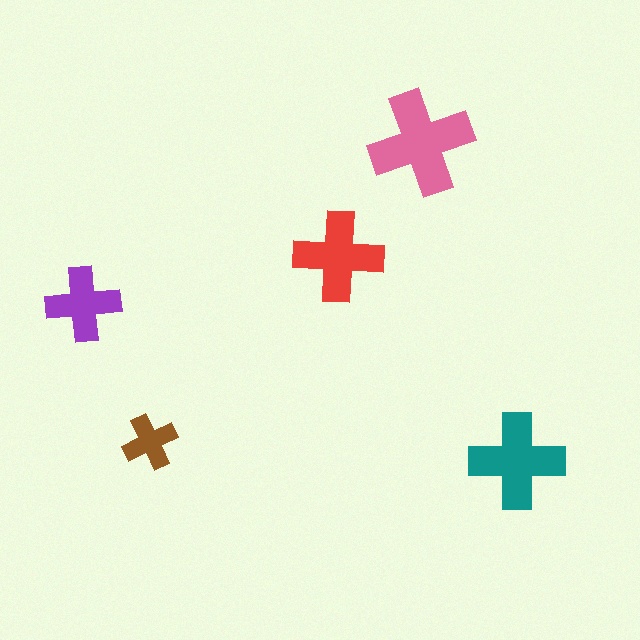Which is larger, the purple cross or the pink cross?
The pink one.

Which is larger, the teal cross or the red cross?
The teal one.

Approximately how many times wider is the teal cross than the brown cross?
About 1.5 times wider.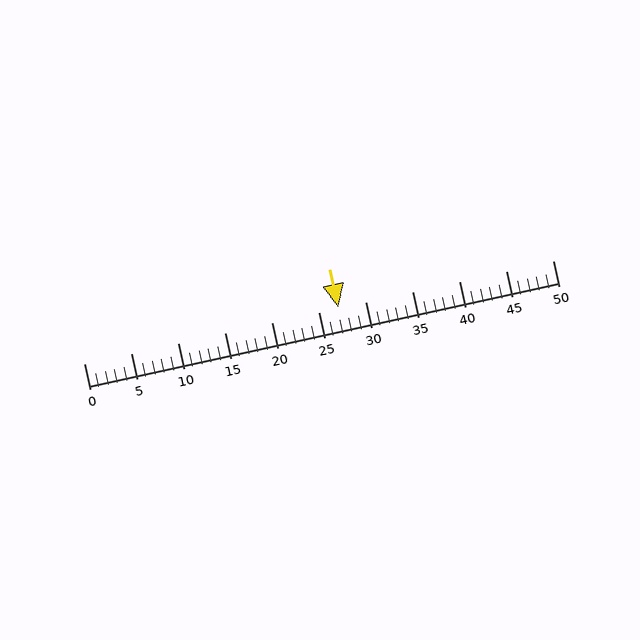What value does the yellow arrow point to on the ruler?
The yellow arrow points to approximately 27.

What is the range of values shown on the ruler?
The ruler shows values from 0 to 50.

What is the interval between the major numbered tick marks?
The major tick marks are spaced 5 units apart.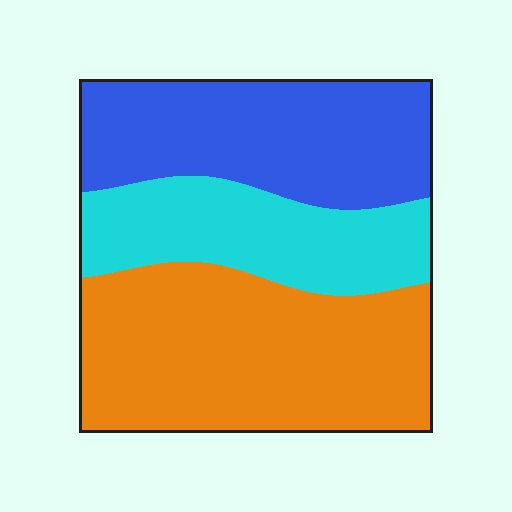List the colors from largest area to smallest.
From largest to smallest: orange, blue, cyan.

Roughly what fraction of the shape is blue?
Blue takes up about one third (1/3) of the shape.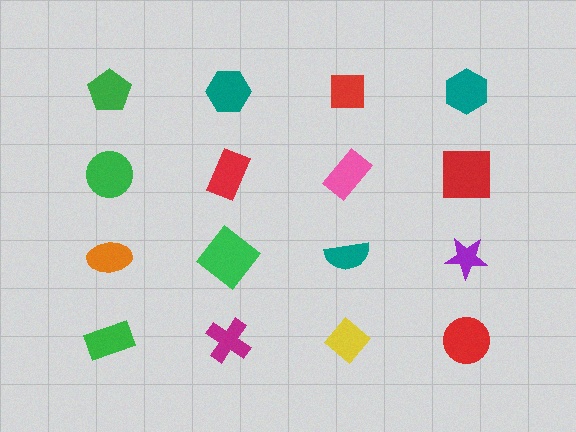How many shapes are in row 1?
4 shapes.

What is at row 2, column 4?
A red square.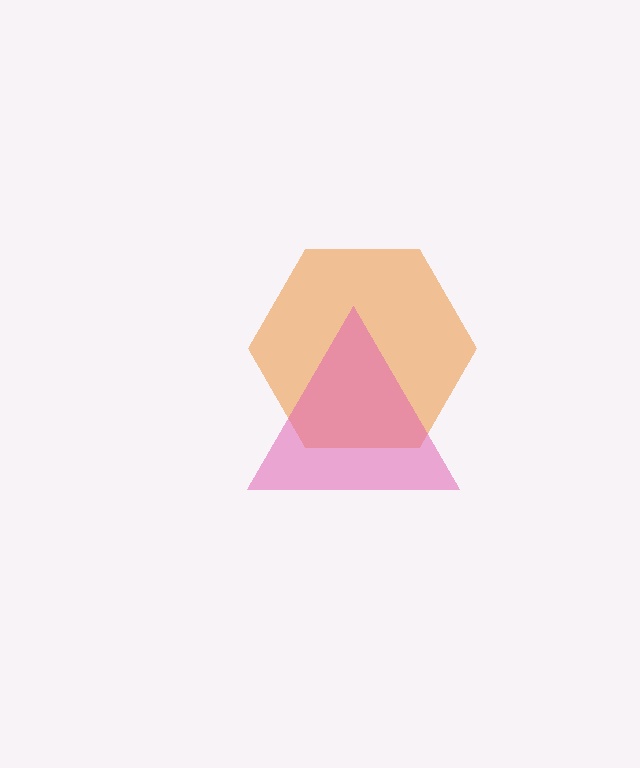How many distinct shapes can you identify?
There are 2 distinct shapes: an orange hexagon, a pink triangle.